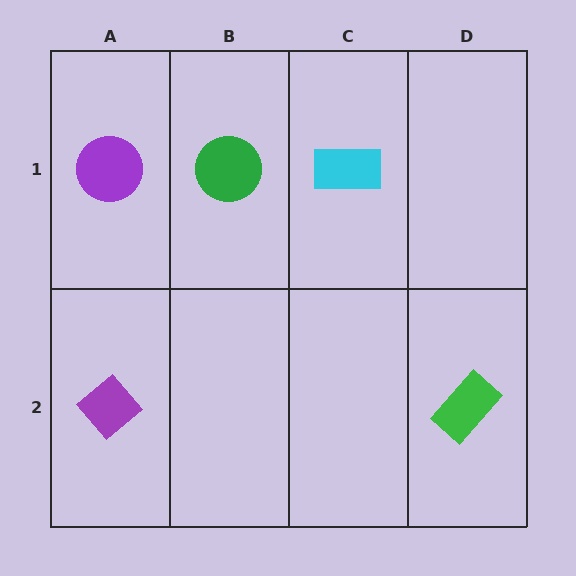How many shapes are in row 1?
3 shapes.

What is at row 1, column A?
A purple circle.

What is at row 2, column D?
A green rectangle.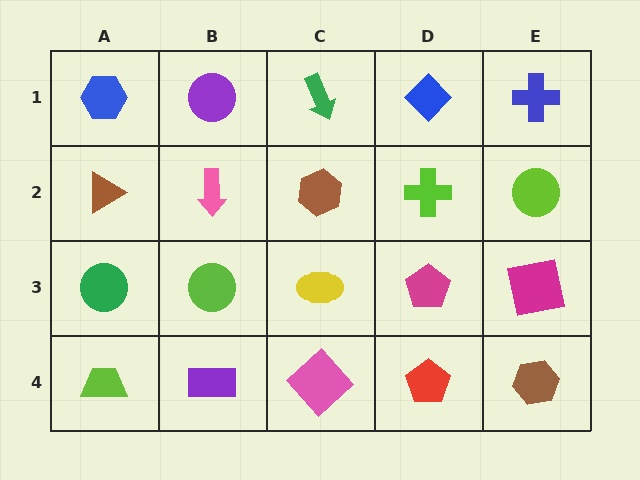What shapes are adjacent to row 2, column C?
A green arrow (row 1, column C), a yellow ellipse (row 3, column C), a pink arrow (row 2, column B), a lime cross (row 2, column D).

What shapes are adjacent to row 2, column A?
A blue hexagon (row 1, column A), a green circle (row 3, column A), a pink arrow (row 2, column B).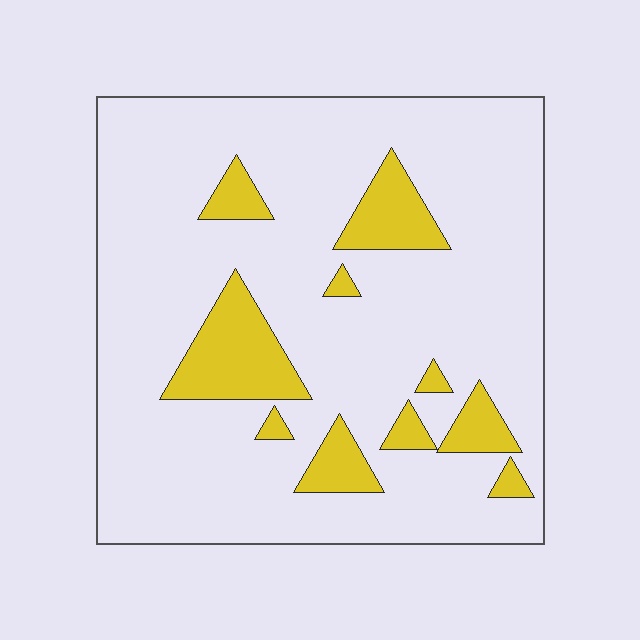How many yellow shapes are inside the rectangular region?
10.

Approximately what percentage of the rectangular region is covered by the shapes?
Approximately 15%.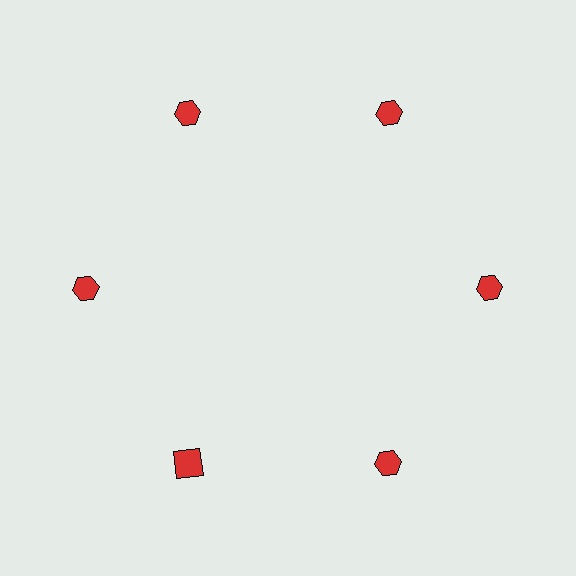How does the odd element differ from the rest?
It has a different shape: square instead of hexagon.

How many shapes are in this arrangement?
There are 6 shapes arranged in a ring pattern.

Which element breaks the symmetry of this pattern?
The red square at roughly the 7 o'clock position breaks the symmetry. All other shapes are red hexagons.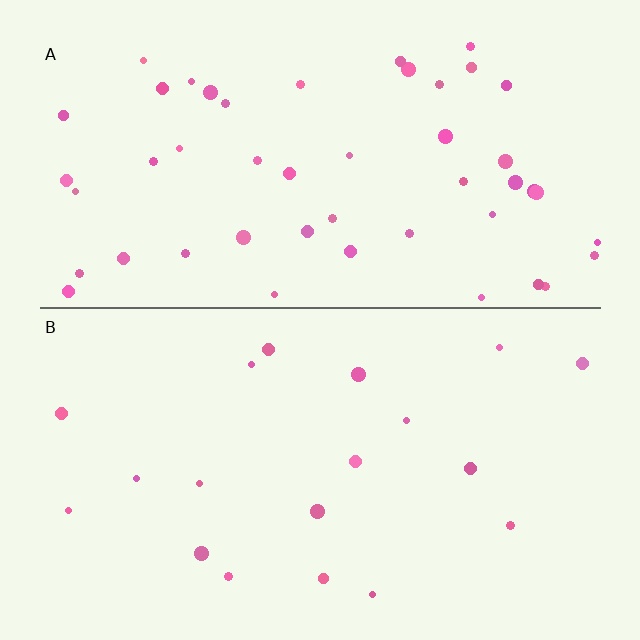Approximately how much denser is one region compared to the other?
Approximately 2.5× — region A over region B.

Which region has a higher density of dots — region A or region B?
A (the top).